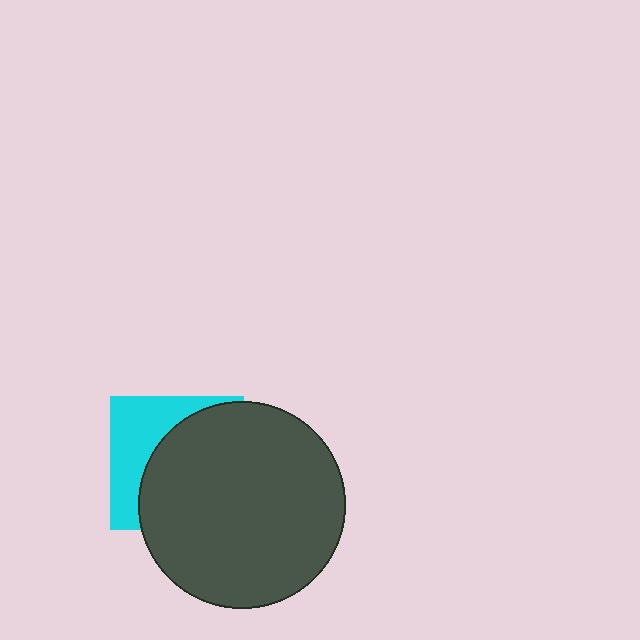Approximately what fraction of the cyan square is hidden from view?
Roughly 62% of the cyan square is hidden behind the dark gray circle.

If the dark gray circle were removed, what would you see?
You would see the complete cyan square.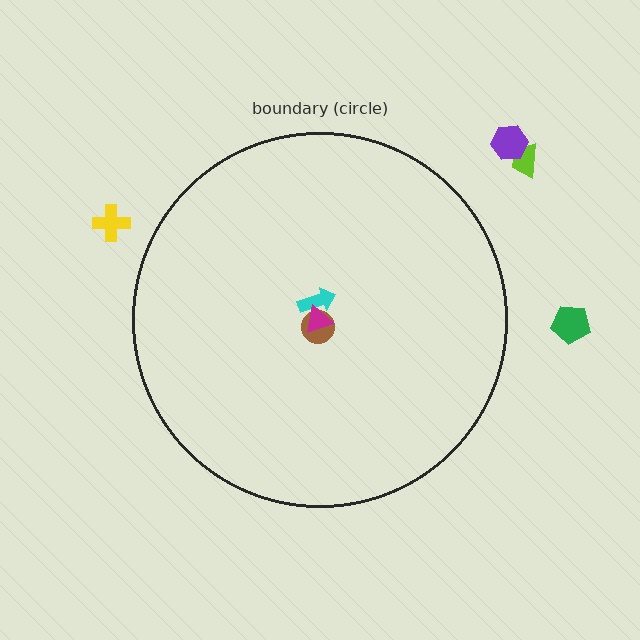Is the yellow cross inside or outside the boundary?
Outside.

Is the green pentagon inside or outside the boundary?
Outside.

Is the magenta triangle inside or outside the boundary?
Inside.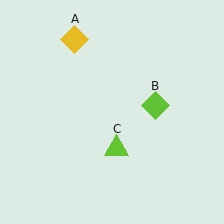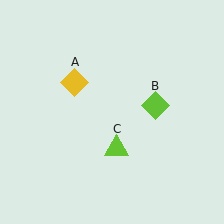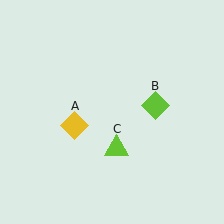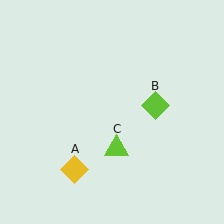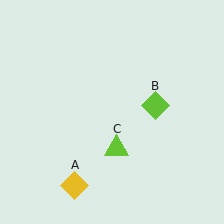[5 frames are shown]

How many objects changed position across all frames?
1 object changed position: yellow diamond (object A).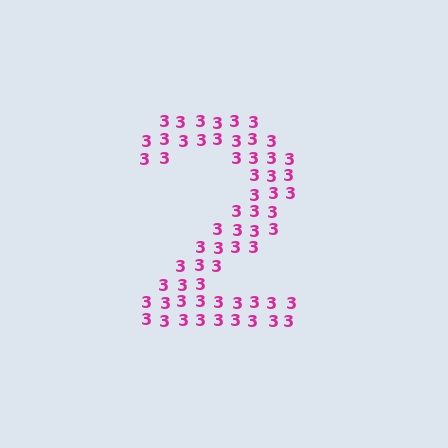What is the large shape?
The large shape is the digit 2.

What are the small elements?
The small elements are digit 3's.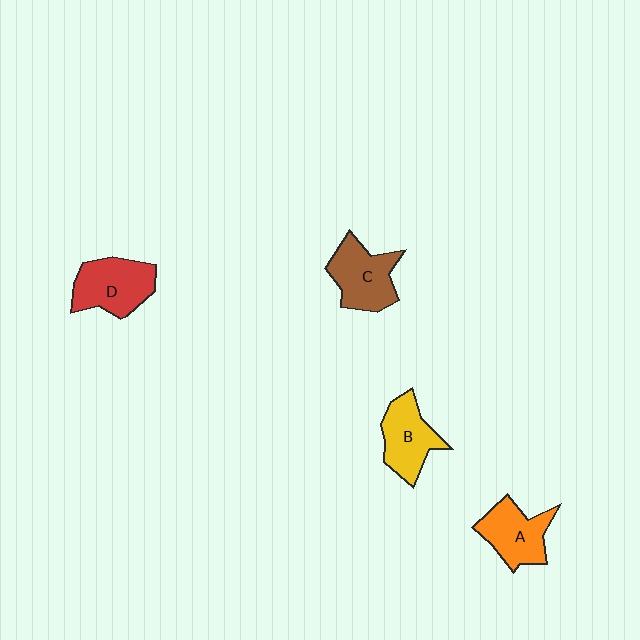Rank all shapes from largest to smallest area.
From largest to smallest: D (red), C (brown), A (orange), B (yellow).